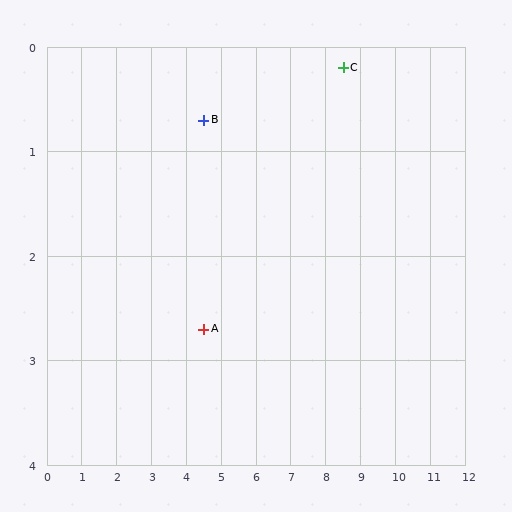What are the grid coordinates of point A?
Point A is at approximately (4.5, 2.7).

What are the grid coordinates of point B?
Point B is at approximately (4.5, 0.7).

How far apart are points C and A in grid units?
Points C and A are about 4.7 grid units apart.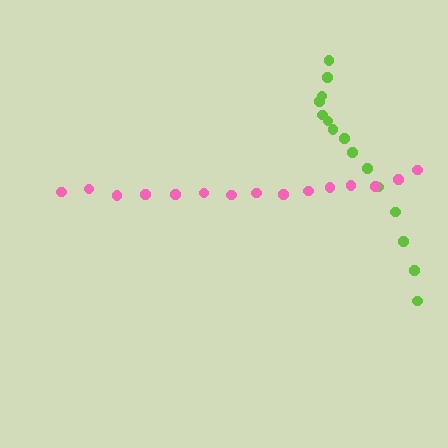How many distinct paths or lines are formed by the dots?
There are 2 distinct paths.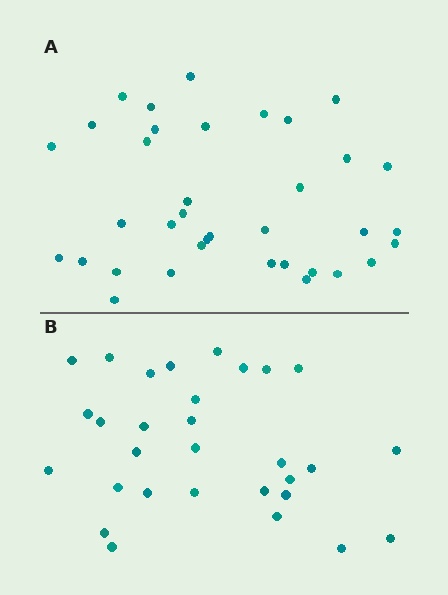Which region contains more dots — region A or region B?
Region A (the top region) has more dots.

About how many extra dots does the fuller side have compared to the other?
Region A has about 6 more dots than region B.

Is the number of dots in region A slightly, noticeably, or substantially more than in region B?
Region A has only slightly more — the two regions are fairly close. The ratio is roughly 1.2 to 1.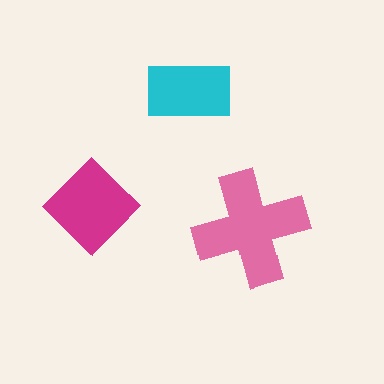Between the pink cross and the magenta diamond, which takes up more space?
The pink cross.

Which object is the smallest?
The cyan rectangle.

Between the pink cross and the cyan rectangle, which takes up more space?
The pink cross.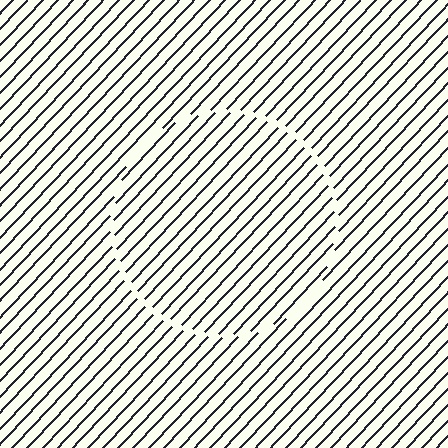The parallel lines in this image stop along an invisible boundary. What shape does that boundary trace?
An illusory circle. The interior of the shape contains the same grating, shifted by half a period — the contour is defined by the phase discontinuity where line-ends from the inner and outer gratings abut.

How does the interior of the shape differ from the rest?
The interior of the shape contains the same grating, shifted by half a period — the contour is defined by the phase discontinuity where line-ends from the inner and outer gratings abut.